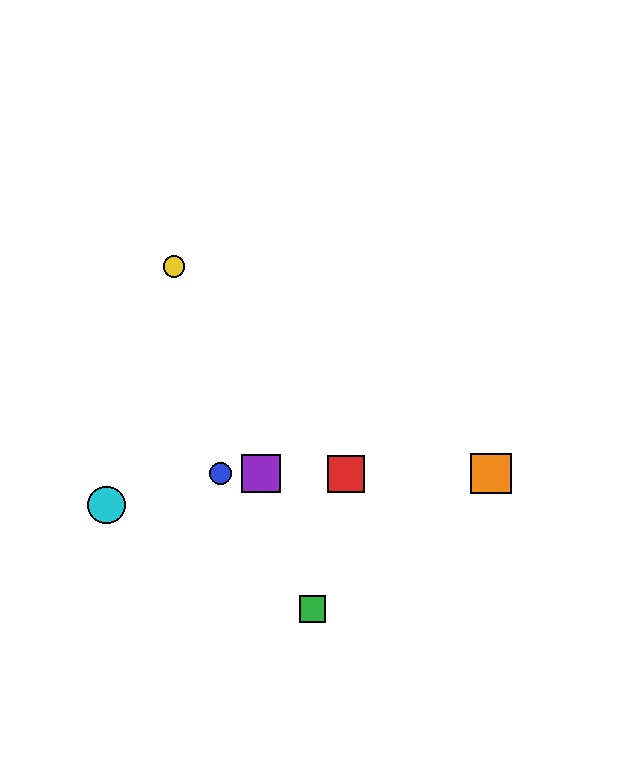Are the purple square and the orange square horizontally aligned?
Yes, both are at y≈474.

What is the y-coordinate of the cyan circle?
The cyan circle is at y≈505.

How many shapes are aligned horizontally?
4 shapes (the red square, the blue circle, the purple square, the orange square) are aligned horizontally.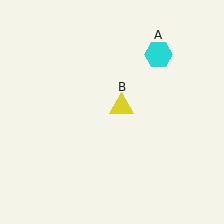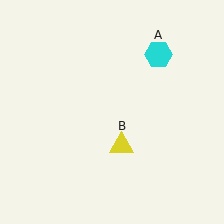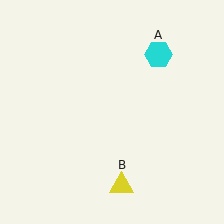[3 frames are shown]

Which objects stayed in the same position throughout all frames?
Cyan hexagon (object A) remained stationary.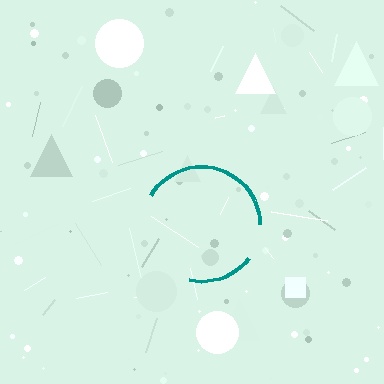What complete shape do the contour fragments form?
The contour fragments form a circle.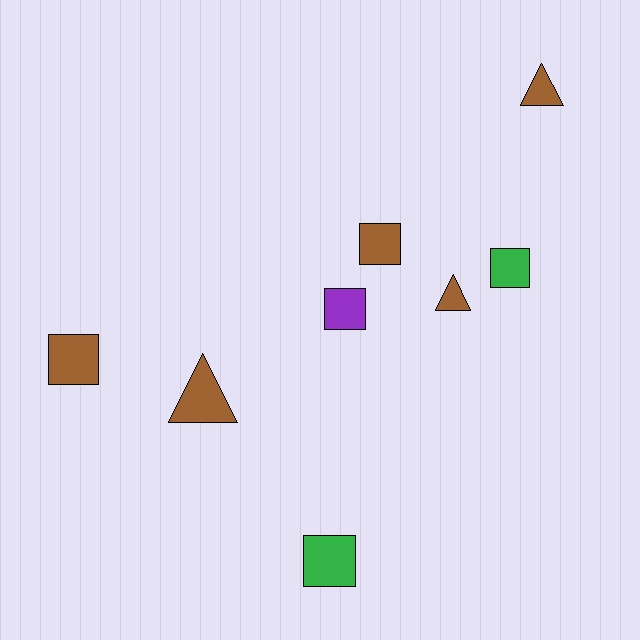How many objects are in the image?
There are 8 objects.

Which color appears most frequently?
Brown, with 5 objects.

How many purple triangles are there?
There are no purple triangles.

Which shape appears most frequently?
Square, with 5 objects.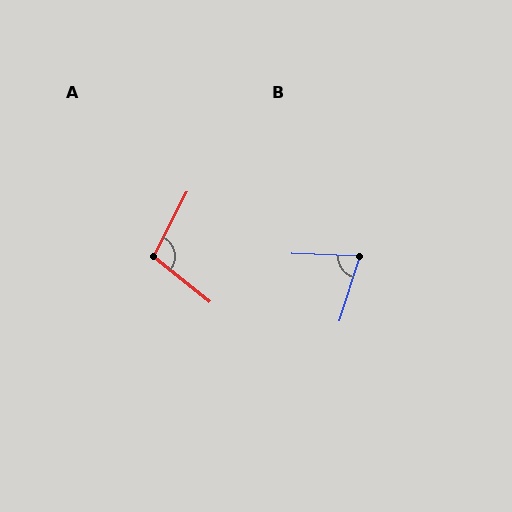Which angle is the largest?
A, at approximately 101 degrees.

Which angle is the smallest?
B, at approximately 75 degrees.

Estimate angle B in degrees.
Approximately 75 degrees.